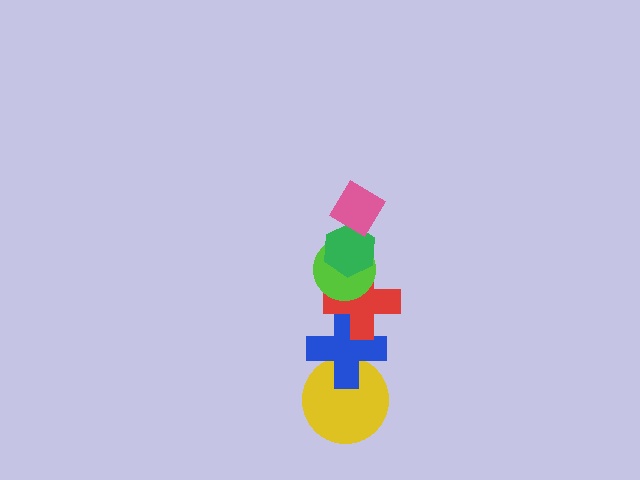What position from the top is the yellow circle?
The yellow circle is 6th from the top.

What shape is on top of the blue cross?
The red cross is on top of the blue cross.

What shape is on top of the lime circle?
The green hexagon is on top of the lime circle.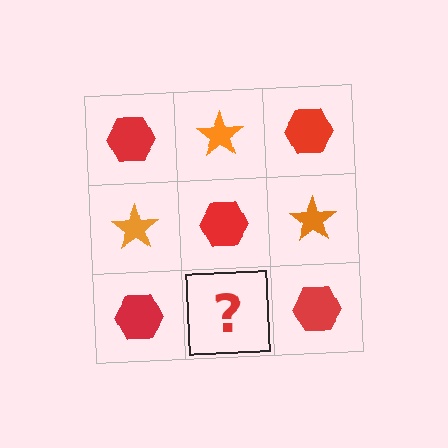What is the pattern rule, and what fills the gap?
The rule is that it alternates red hexagon and orange star in a checkerboard pattern. The gap should be filled with an orange star.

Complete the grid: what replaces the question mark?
The question mark should be replaced with an orange star.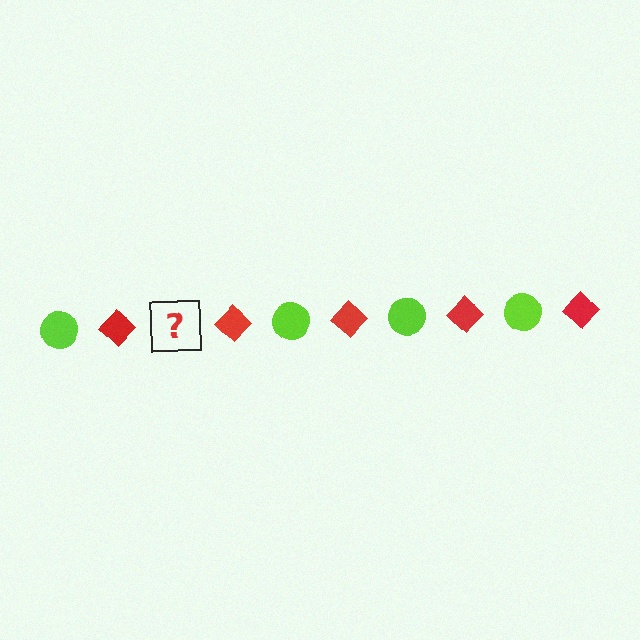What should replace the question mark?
The question mark should be replaced with a lime circle.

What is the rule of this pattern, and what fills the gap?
The rule is that the pattern alternates between lime circle and red diamond. The gap should be filled with a lime circle.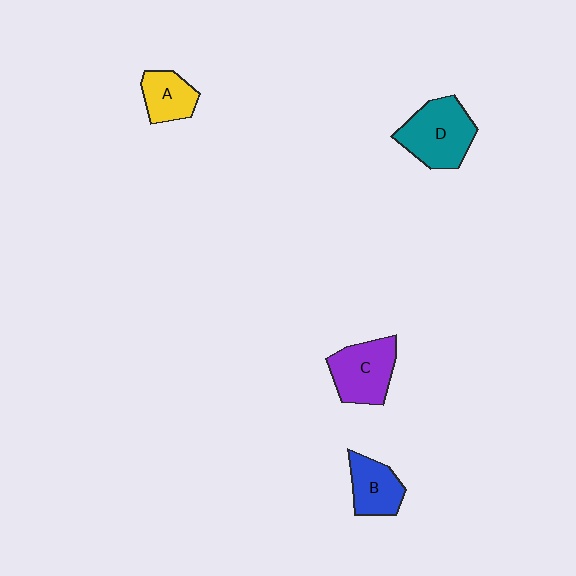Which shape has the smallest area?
Shape A (yellow).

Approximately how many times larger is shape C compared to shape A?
Approximately 1.5 times.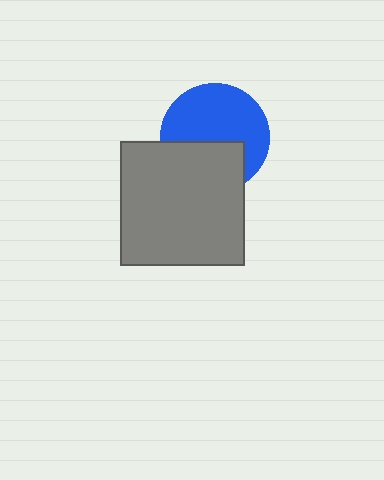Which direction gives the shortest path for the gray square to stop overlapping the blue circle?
Moving down gives the shortest separation.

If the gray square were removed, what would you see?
You would see the complete blue circle.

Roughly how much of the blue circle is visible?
About half of it is visible (roughly 62%).